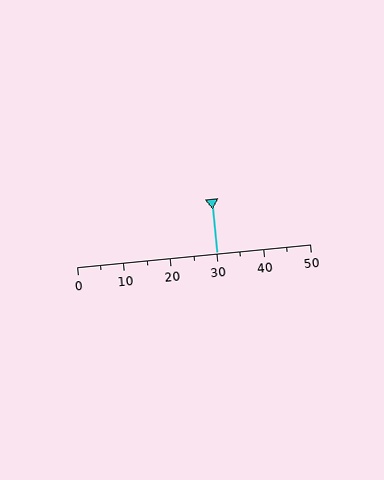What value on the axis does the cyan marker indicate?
The marker indicates approximately 30.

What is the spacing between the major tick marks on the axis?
The major ticks are spaced 10 apart.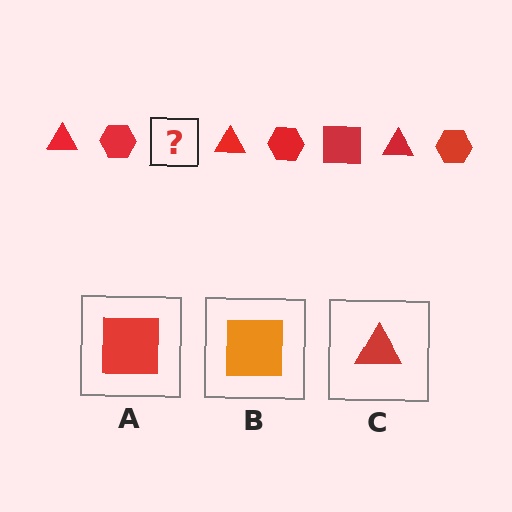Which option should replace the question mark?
Option A.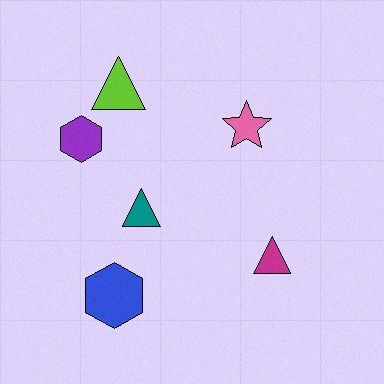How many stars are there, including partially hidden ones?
There is 1 star.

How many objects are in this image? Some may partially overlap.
There are 6 objects.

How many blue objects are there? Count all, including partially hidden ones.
There is 1 blue object.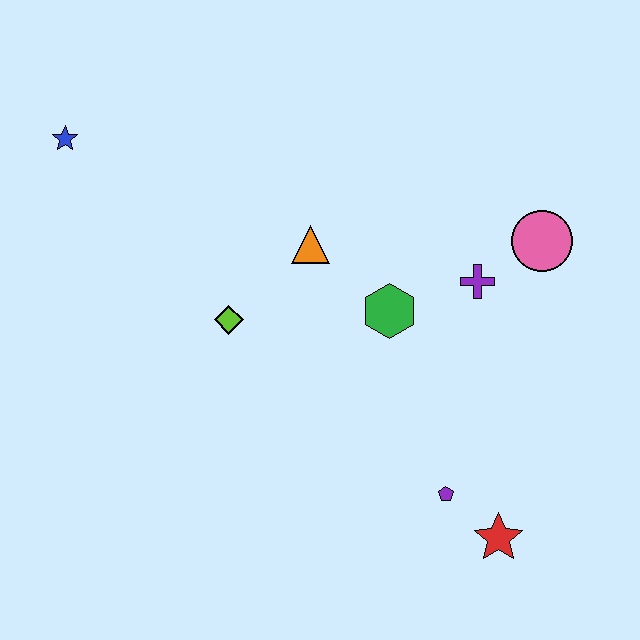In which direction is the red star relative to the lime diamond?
The red star is to the right of the lime diamond.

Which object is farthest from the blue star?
The red star is farthest from the blue star.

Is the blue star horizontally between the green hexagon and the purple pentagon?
No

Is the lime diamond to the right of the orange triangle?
No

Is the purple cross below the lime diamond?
No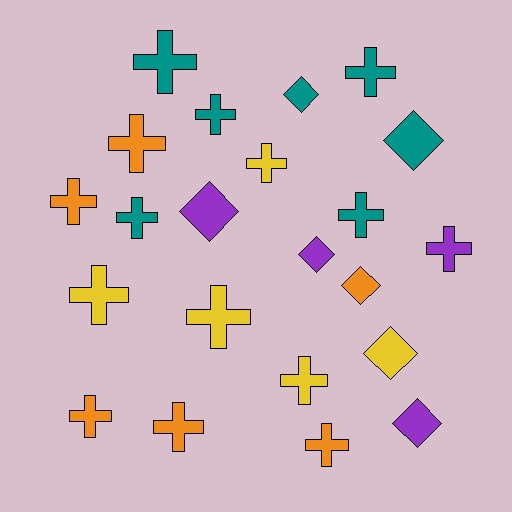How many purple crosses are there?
There is 1 purple cross.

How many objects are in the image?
There are 22 objects.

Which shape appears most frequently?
Cross, with 15 objects.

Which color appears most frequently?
Teal, with 7 objects.